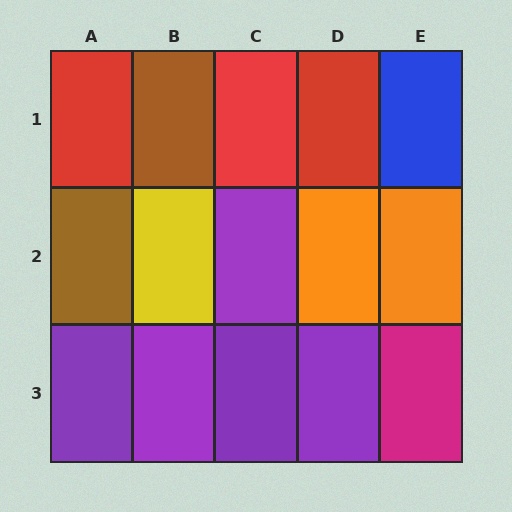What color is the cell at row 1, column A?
Red.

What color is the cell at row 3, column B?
Purple.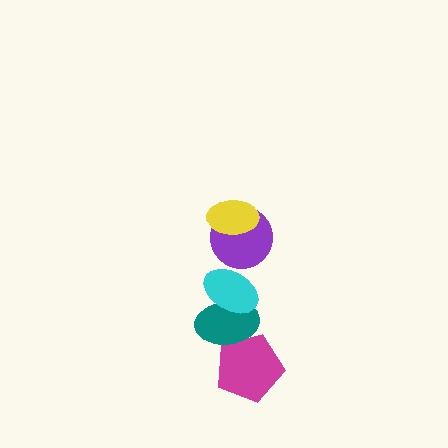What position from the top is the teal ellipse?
The teal ellipse is 4th from the top.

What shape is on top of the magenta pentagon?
The teal ellipse is on top of the magenta pentagon.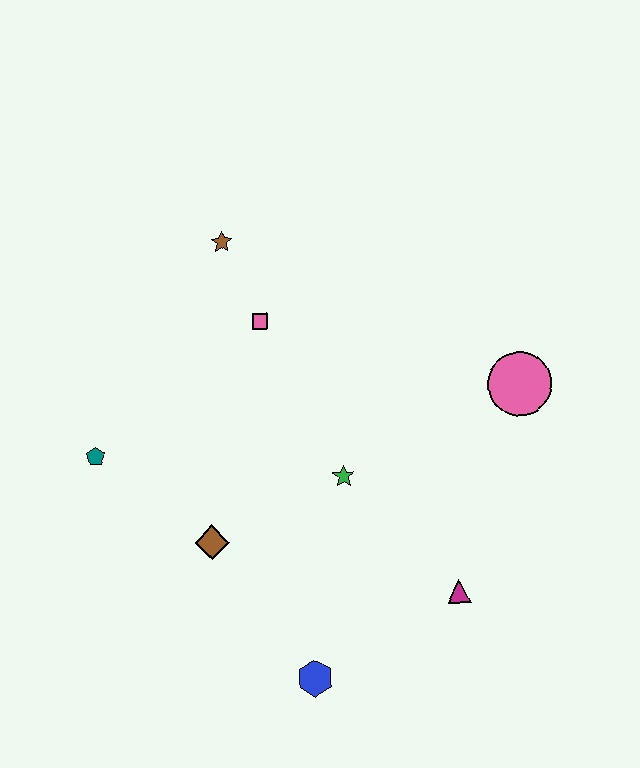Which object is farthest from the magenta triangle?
The brown star is farthest from the magenta triangle.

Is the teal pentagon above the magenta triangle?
Yes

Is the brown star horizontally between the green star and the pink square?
No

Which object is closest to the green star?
The brown diamond is closest to the green star.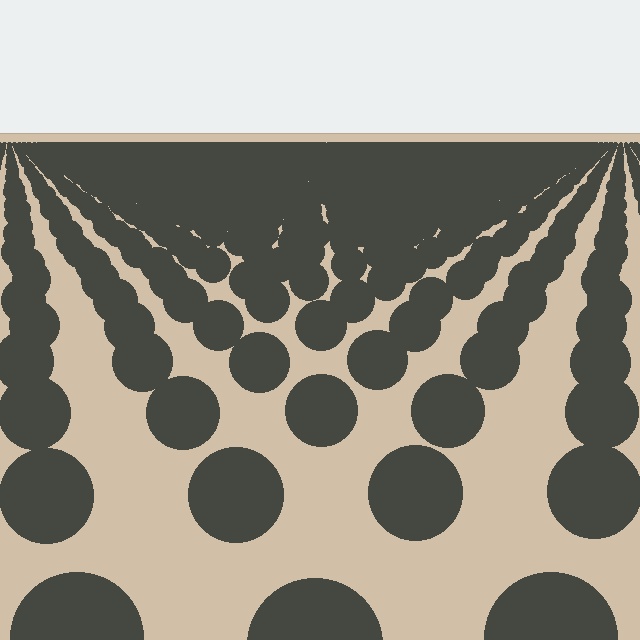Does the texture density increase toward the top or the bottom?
Density increases toward the top.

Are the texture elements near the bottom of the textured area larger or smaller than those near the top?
Larger. Near the bottom, elements are closer to the viewer and appear at a bigger on-screen size.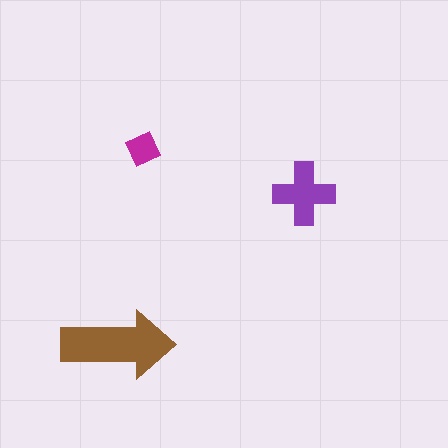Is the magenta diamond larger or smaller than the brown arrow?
Smaller.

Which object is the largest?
The brown arrow.